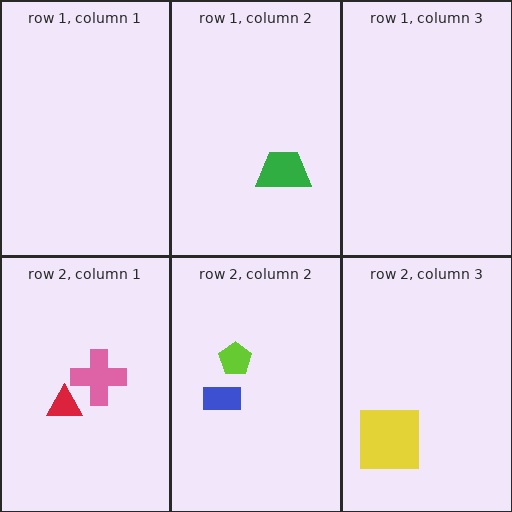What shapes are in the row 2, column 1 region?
The red triangle, the pink cross.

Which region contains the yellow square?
The row 2, column 3 region.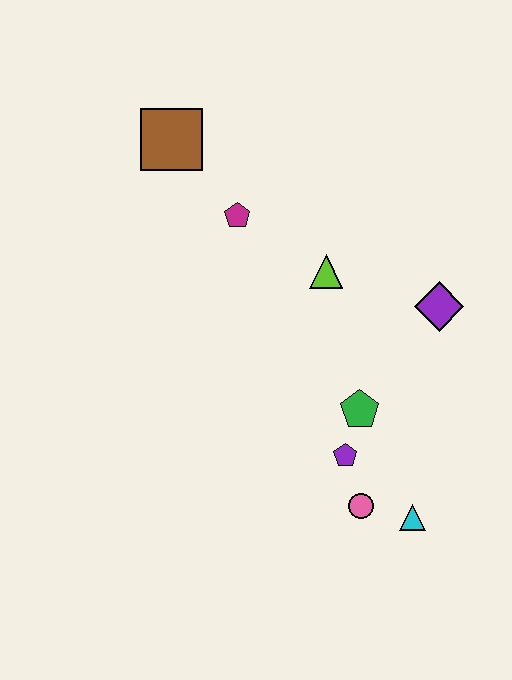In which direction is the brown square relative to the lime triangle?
The brown square is to the left of the lime triangle.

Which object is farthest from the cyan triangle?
The brown square is farthest from the cyan triangle.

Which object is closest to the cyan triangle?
The pink circle is closest to the cyan triangle.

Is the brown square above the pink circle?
Yes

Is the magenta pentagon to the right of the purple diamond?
No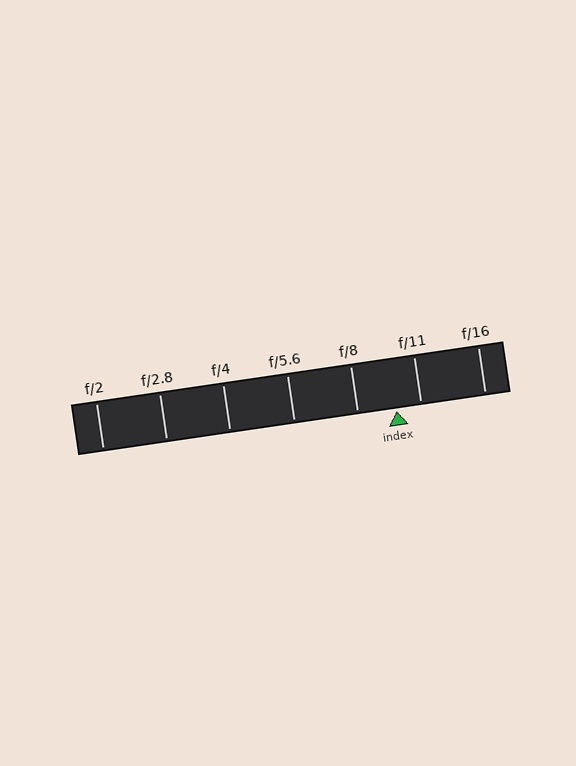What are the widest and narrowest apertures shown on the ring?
The widest aperture shown is f/2 and the narrowest is f/16.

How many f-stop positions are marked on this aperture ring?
There are 7 f-stop positions marked.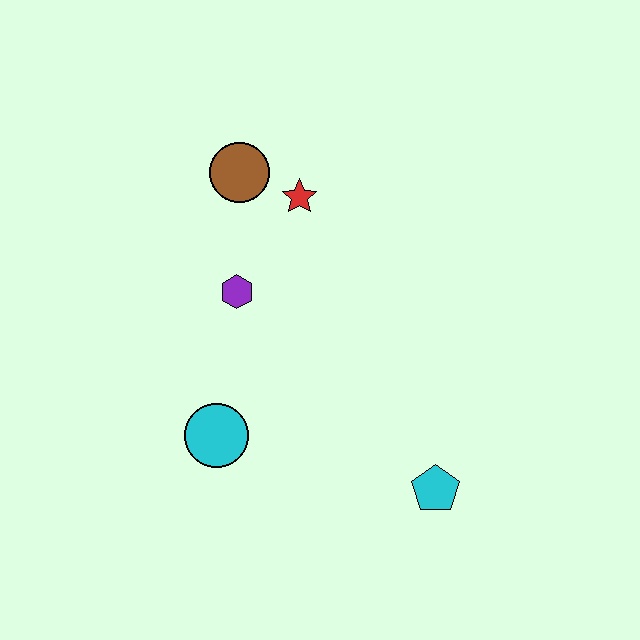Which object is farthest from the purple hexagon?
The cyan pentagon is farthest from the purple hexagon.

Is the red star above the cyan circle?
Yes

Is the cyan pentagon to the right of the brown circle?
Yes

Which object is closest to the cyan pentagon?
The cyan circle is closest to the cyan pentagon.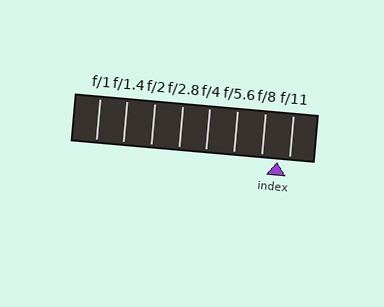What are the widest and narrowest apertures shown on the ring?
The widest aperture shown is f/1 and the narrowest is f/11.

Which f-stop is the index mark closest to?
The index mark is closest to f/11.